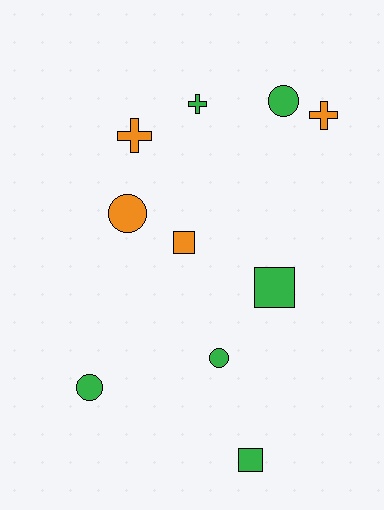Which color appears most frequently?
Green, with 6 objects.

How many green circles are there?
There are 3 green circles.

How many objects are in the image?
There are 10 objects.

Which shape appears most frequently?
Circle, with 4 objects.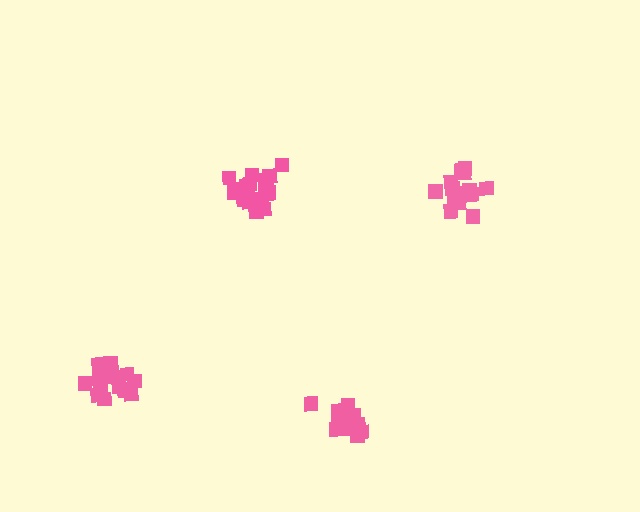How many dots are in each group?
Group 1: 15 dots, Group 2: 16 dots, Group 3: 19 dots, Group 4: 14 dots (64 total).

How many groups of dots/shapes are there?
There are 4 groups.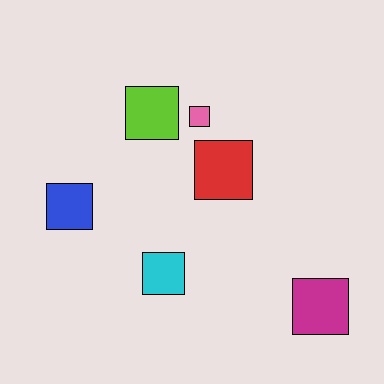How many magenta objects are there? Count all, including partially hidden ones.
There is 1 magenta object.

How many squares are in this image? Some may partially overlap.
There are 6 squares.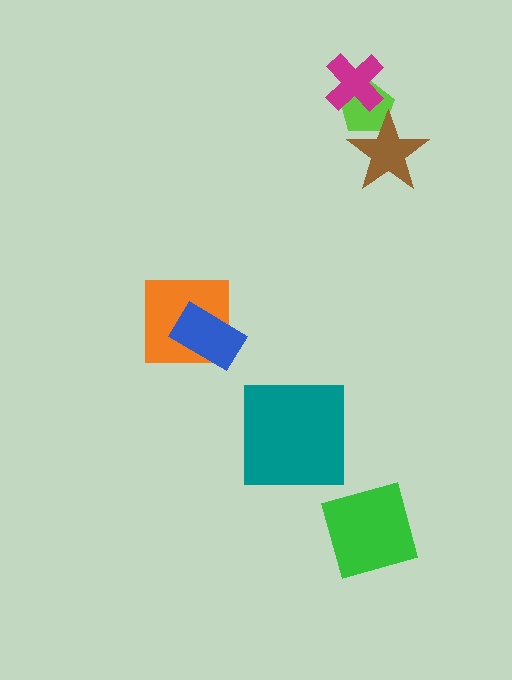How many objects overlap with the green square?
0 objects overlap with the green square.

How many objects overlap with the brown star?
1 object overlaps with the brown star.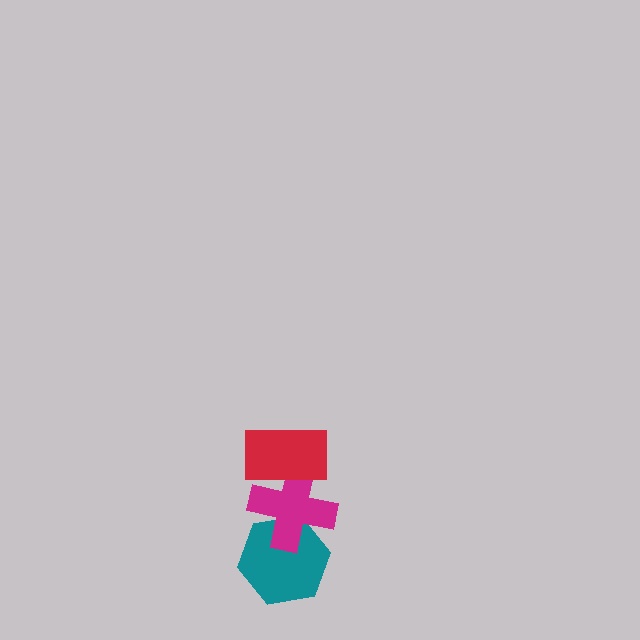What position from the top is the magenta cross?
The magenta cross is 2nd from the top.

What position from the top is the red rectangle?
The red rectangle is 1st from the top.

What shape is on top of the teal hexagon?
The magenta cross is on top of the teal hexagon.